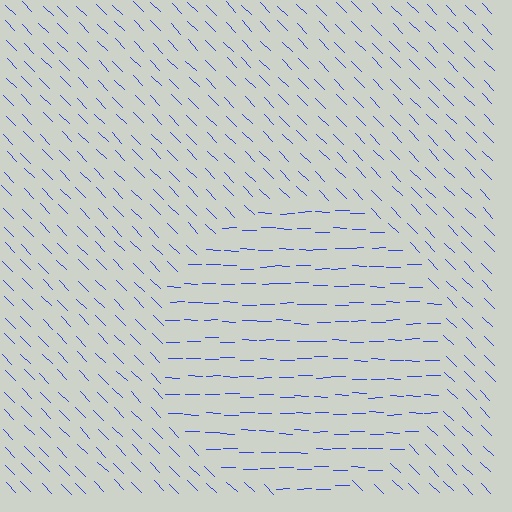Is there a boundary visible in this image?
Yes, there is a texture boundary formed by a change in line orientation.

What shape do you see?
I see a circle.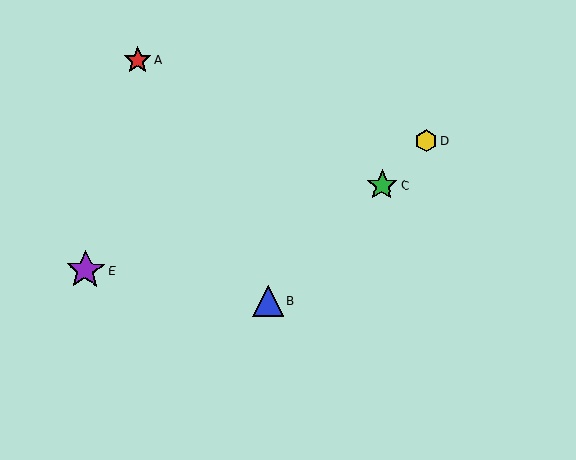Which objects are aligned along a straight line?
Objects B, C, D are aligned along a straight line.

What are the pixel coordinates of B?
Object B is at (268, 301).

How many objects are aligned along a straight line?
3 objects (B, C, D) are aligned along a straight line.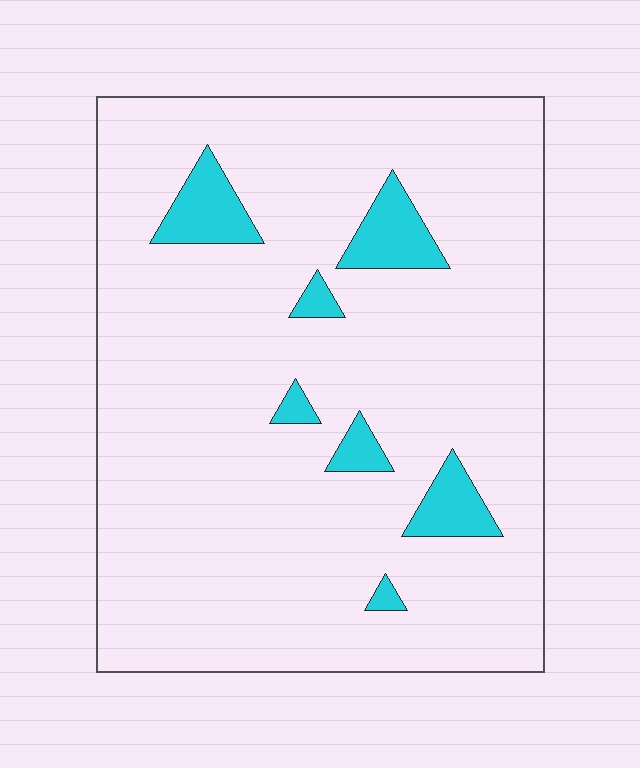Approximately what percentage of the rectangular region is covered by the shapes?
Approximately 10%.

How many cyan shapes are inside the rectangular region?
7.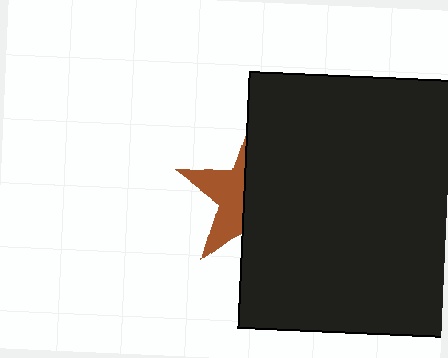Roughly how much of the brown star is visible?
A small part of it is visible (roughly 40%).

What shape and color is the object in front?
The object in front is a black square.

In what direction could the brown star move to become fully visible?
The brown star could move left. That would shift it out from behind the black square entirely.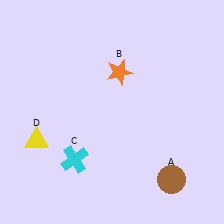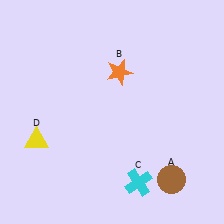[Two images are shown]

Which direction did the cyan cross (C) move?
The cyan cross (C) moved right.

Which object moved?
The cyan cross (C) moved right.